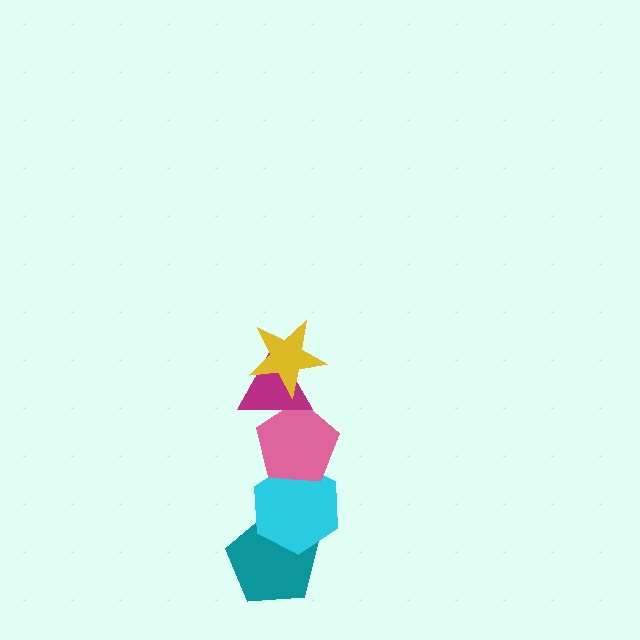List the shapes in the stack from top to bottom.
From top to bottom: the yellow star, the magenta triangle, the pink pentagon, the cyan hexagon, the teal pentagon.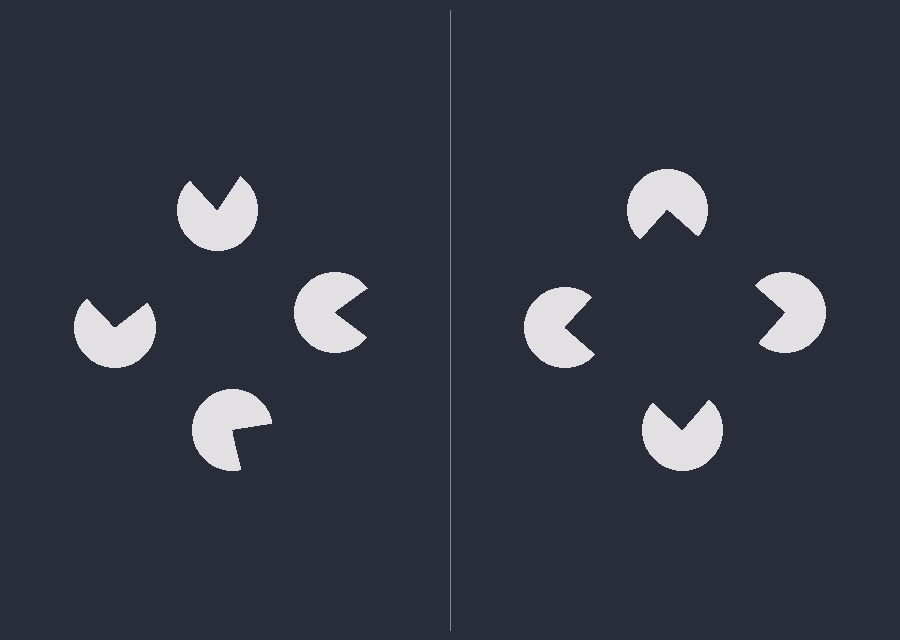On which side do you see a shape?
An illusory square appears on the right side. On the left side the wedge cuts are rotated, so no coherent shape forms.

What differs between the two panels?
The pac-man discs are positioned identically on both sides; only the wedge orientations differ. On the right they align to a square; on the left they are misaligned.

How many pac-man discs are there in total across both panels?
8 — 4 on each side.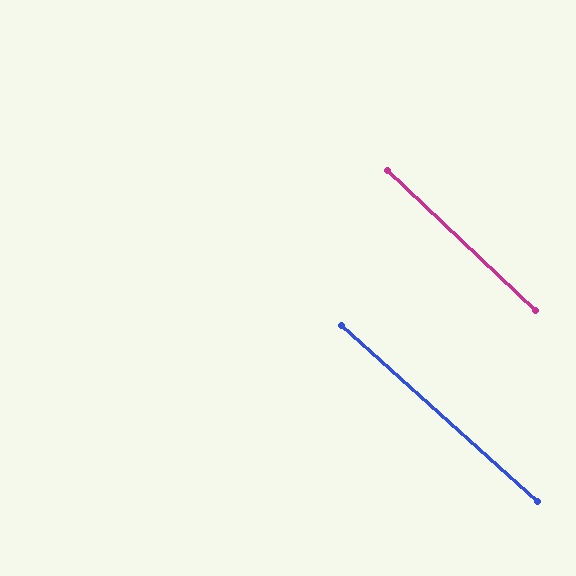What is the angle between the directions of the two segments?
Approximately 2 degrees.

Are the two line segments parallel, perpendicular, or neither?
Parallel — their directions differ by only 1.6°.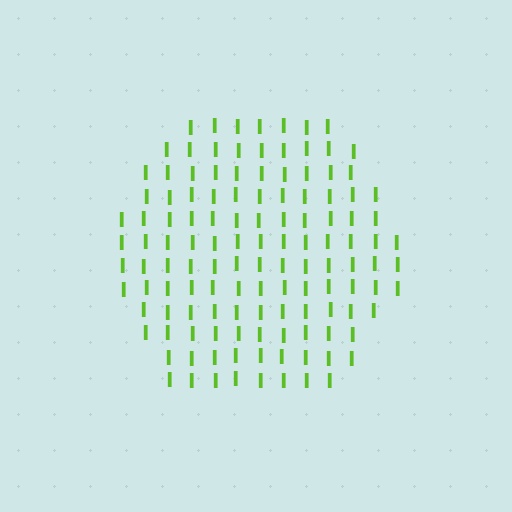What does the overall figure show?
The overall figure shows a hexagon.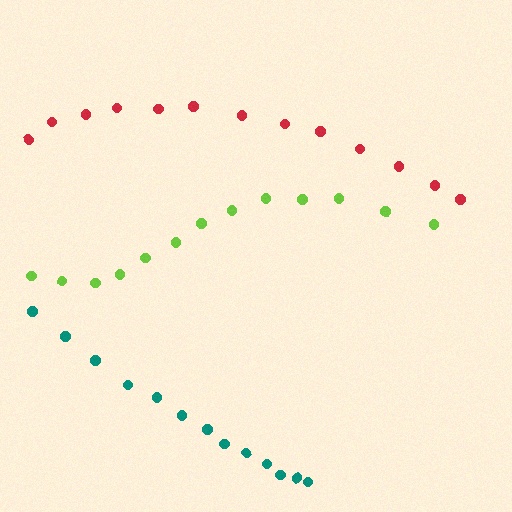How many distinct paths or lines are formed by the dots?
There are 3 distinct paths.